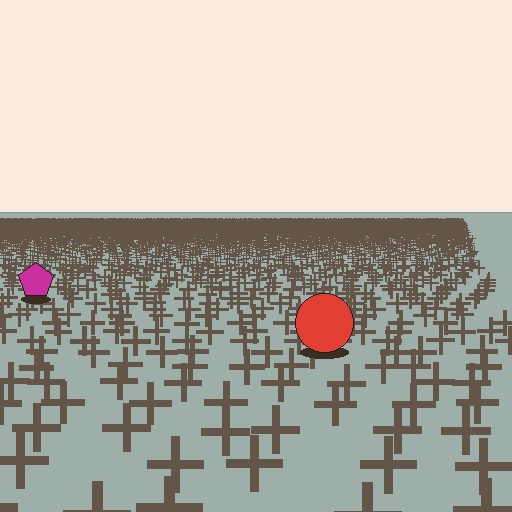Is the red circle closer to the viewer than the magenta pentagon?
Yes. The red circle is closer — you can tell from the texture gradient: the ground texture is coarser near it.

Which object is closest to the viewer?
The red circle is closest. The texture marks near it are larger and more spread out.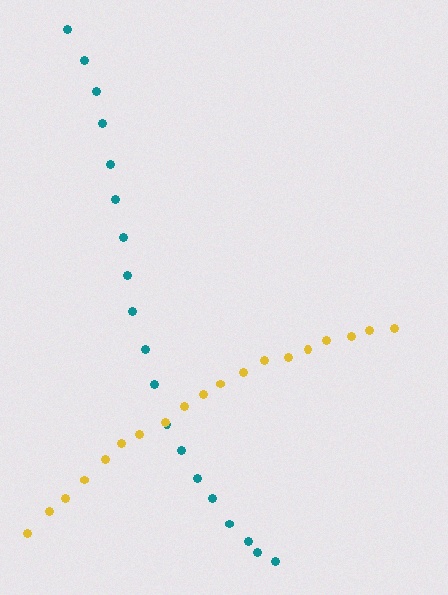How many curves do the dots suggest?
There are 2 distinct paths.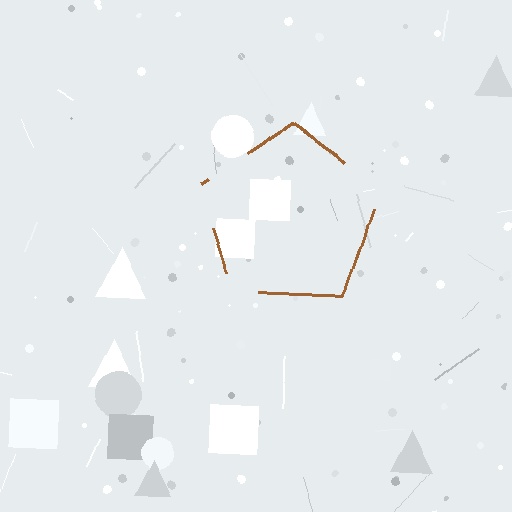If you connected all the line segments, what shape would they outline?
They would outline a pentagon.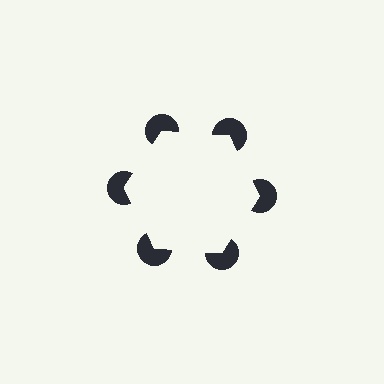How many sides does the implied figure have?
6 sides.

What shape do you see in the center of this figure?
An illusory hexagon — its edges are inferred from the aligned wedge cuts in the pac-man discs, not physically drawn.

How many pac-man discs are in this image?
There are 6 — one at each vertex of the illusory hexagon.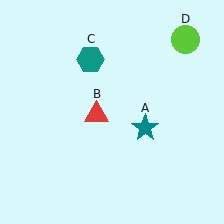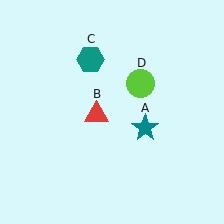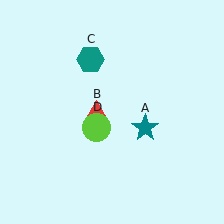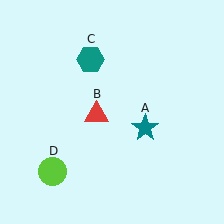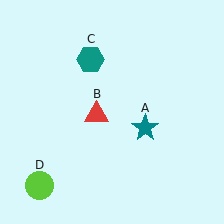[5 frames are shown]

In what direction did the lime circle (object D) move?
The lime circle (object D) moved down and to the left.